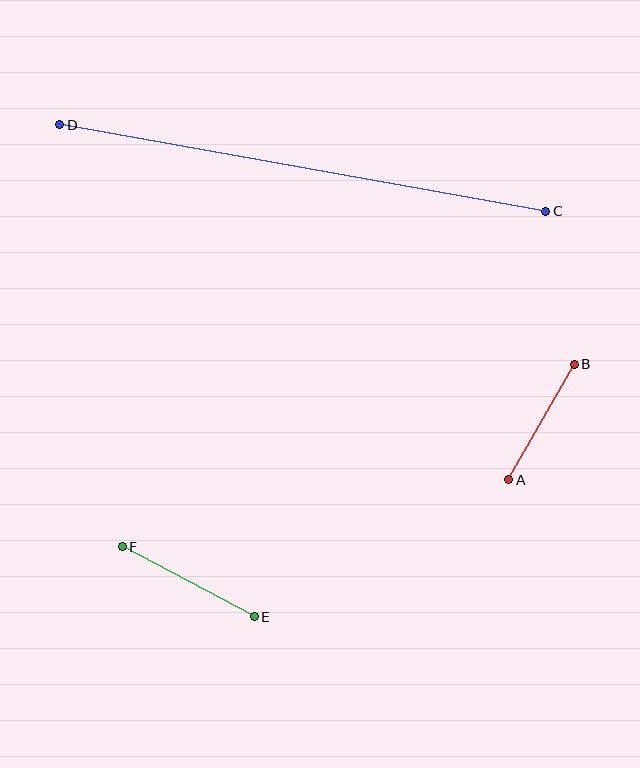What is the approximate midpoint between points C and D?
The midpoint is at approximately (303, 168) pixels.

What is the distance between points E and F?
The distance is approximately 149 pixels.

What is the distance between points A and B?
The distance is approximately 133 pixels.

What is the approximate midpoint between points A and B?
The midpoint is at approximately (542, 422) pixels.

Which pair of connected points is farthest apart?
Points C and D are farthest apart.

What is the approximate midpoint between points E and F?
The midpoint is at approximately (188, 582) pixels.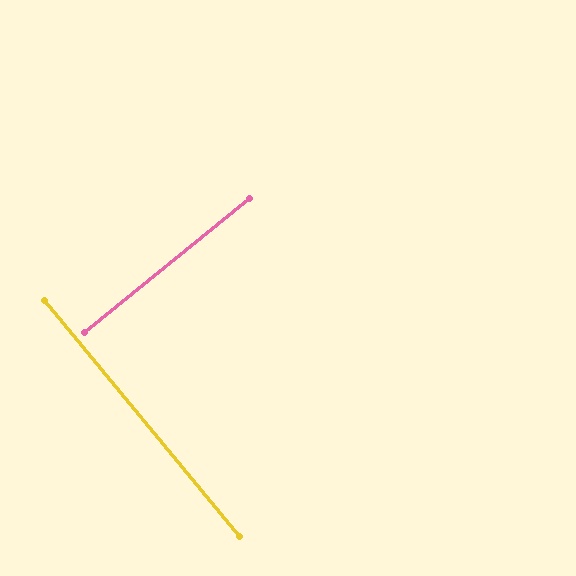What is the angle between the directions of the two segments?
Approximately 90 degrees.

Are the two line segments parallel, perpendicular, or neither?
Perpendicular — they meet at approximately 90°.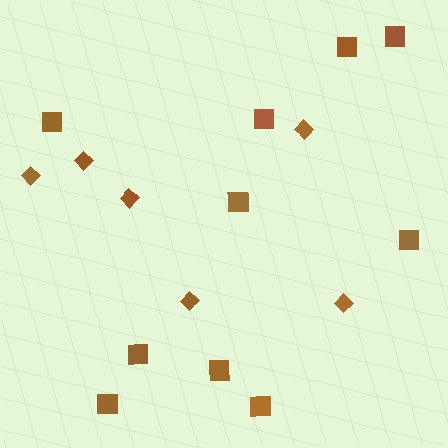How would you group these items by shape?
There are 2 groups: one group of squares (10) and one group of diamonds (6).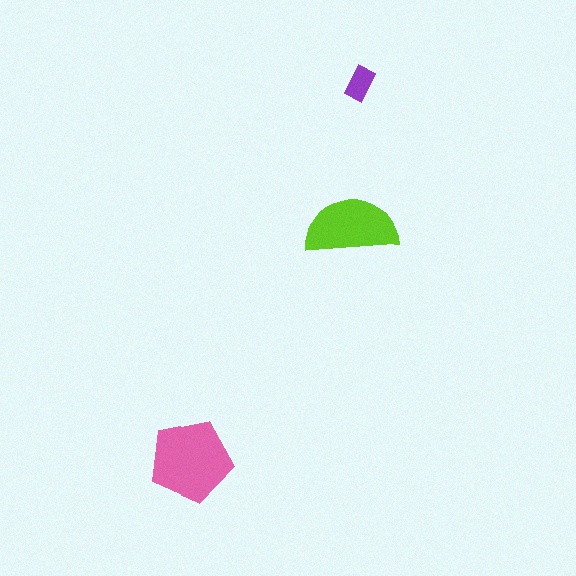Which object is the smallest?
The purple rectangle.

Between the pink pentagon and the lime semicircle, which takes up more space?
The pink pentagon.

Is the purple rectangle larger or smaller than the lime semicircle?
Smaller.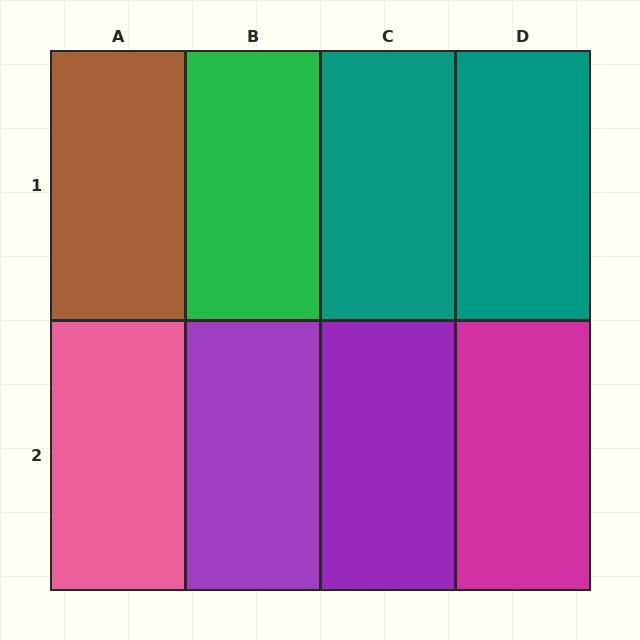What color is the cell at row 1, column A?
Brown.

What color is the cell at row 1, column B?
Green.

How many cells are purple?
2 cells are purple.